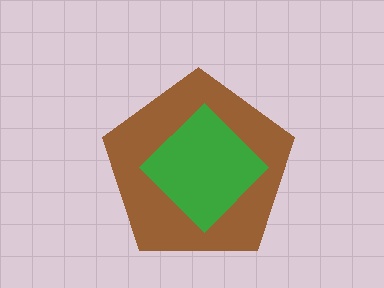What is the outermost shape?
The brown pentagon.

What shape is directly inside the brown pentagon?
The green diamond.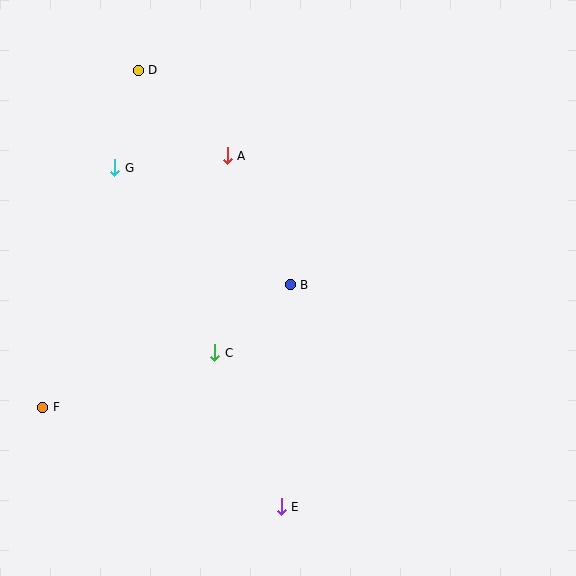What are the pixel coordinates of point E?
Point E is at (281, 507).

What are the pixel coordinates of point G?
Point G is at (115, 168).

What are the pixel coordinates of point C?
Point C is at (215, 353).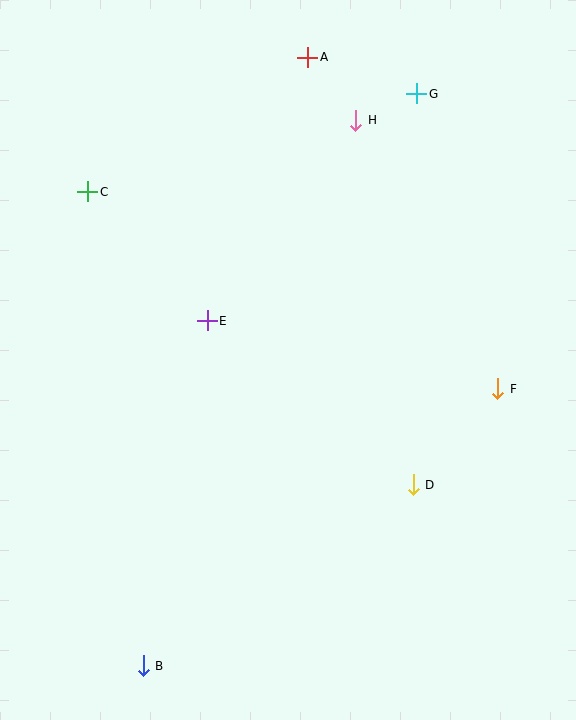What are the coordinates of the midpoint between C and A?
The midpoint between C and A is at (198, 125).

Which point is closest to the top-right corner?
Point G is closest to the top-right corner.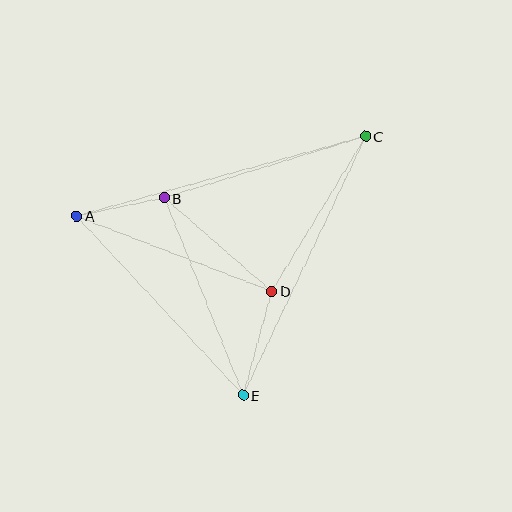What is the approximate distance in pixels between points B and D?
The distance between B and D is approximately 142 pixels.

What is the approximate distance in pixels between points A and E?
The distance between A and E is approximately 245 pixels.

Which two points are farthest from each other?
Points A and C are farthest from each other.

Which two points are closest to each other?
Points A and B are closest to each other.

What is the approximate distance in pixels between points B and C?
The distance between B and C is approximately 211 pixels.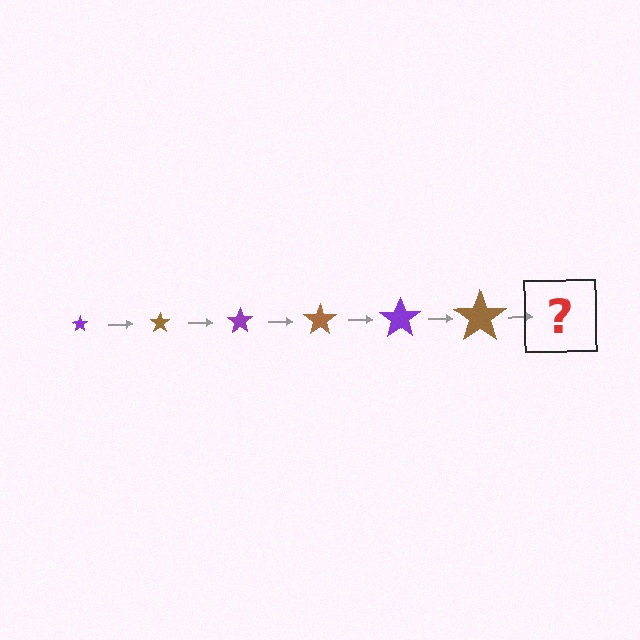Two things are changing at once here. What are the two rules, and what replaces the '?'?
The two rules are that the star grows larger each step and the color cycles through purple and brown. The '?' should be a purple star, larger than the previous one.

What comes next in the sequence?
The next element should be a purple star, larger than the previous one.